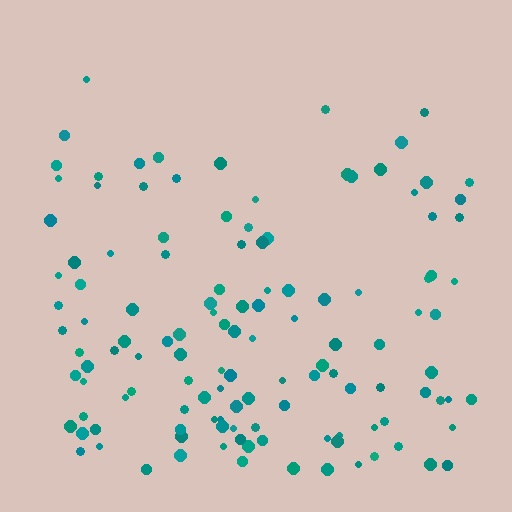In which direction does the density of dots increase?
From top to bottom, with the bottom side densest.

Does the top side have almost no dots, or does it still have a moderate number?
Still a moderate number, just noticeably fewer than the bottom.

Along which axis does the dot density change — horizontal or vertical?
Vertical.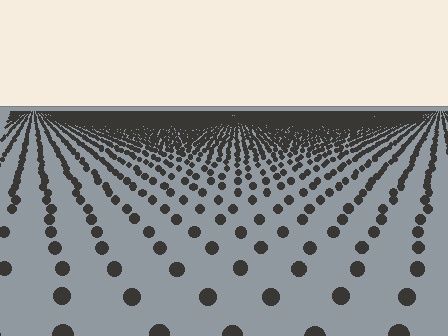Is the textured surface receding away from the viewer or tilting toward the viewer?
The surface is receding away from the viewer. Texture elements get smaller and denser toward the top.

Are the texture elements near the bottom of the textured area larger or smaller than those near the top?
Larger. Near the bottom, elements are closer to the viewer and appear at a bigger on-screen size.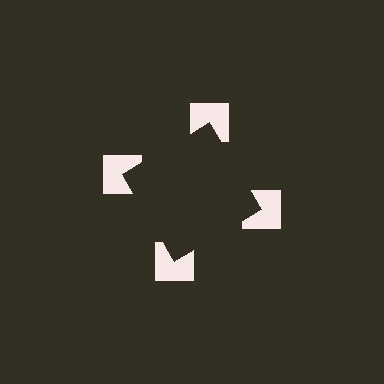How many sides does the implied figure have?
4 sides.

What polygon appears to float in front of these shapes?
An illusory square — its edges are inferred from the aligned wedge cuts in the notched squares, not physically drawn.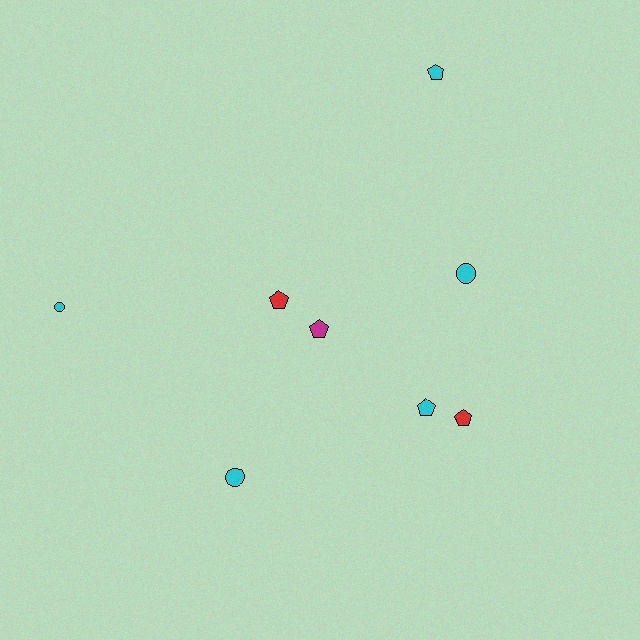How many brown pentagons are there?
There are no brown pentagons.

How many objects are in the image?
There are 8 objects.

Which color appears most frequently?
Cyan, with 5 objects.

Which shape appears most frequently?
Pentagon, with 5 objects.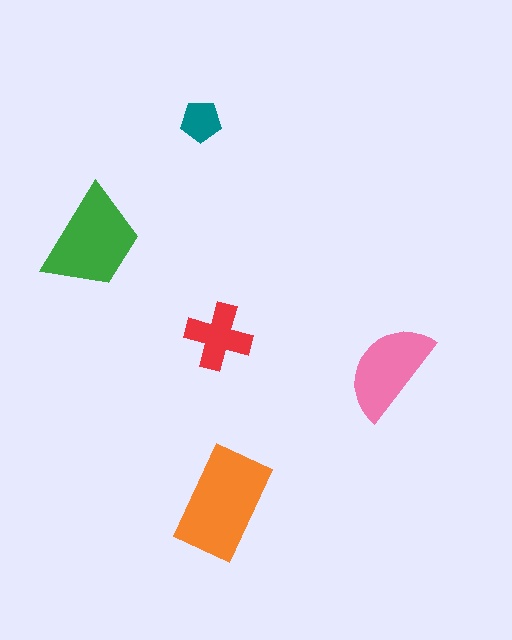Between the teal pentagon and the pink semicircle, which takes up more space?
The pink semicircle.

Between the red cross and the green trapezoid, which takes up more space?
The green trapezoid.